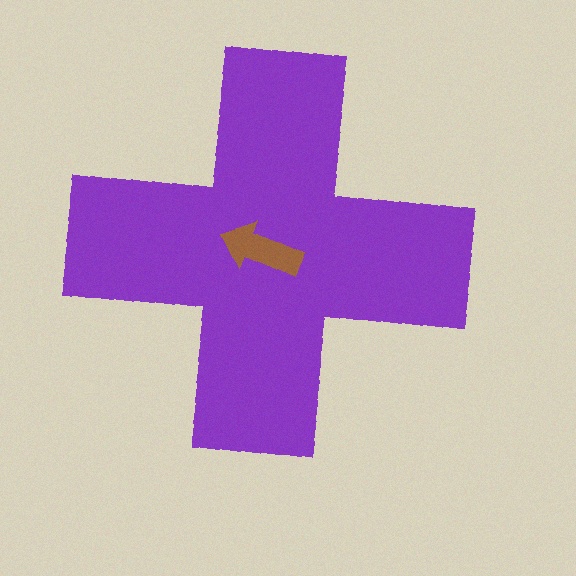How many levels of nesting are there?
2.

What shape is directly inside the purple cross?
The brown arrow.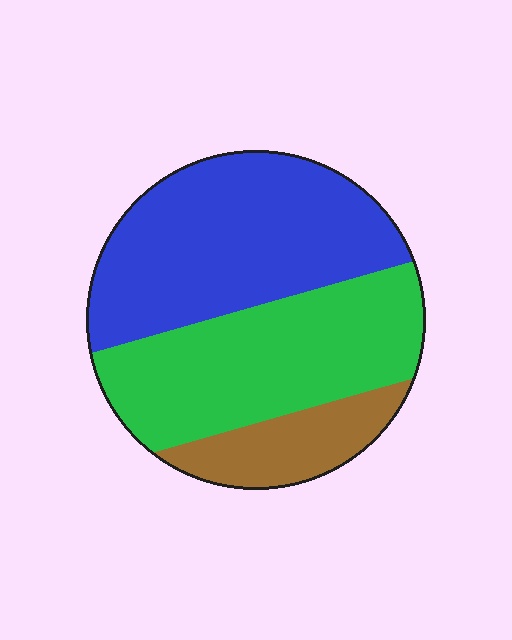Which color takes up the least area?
Brown, at roughly 15%.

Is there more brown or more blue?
Blue.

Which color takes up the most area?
Blue, at roughly 45%.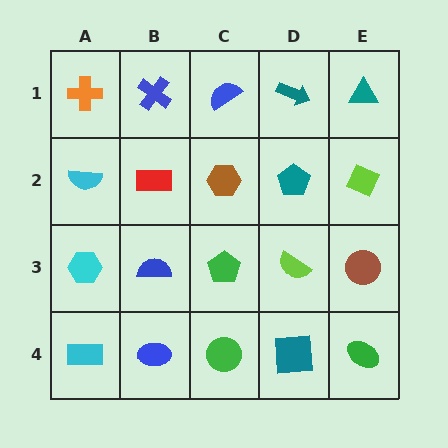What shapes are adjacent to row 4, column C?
A green pentagon (row 3, column C), a blue ellipse (row 4, column B), a teal square (row 4, column D).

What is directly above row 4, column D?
A lime semicircle.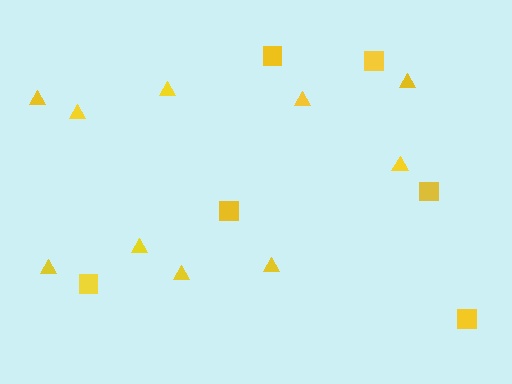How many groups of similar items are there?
There are 2 groups: one group of triangles (10) and one group of squares (6).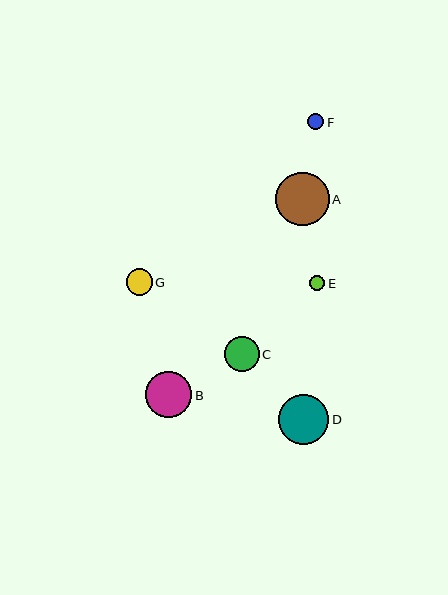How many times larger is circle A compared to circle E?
Circle A is approximately 3.5 times the size of circle E.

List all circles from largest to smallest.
From largest to smallest: A, D, B, C, G, F, E.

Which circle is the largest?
Circle A is the largest with a size of approximately 54 pixels.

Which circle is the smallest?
Circle E is the smallest with a size of approximately 15 pixels.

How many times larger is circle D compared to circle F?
Circle D is approximately 3.1 times the size of circle F.